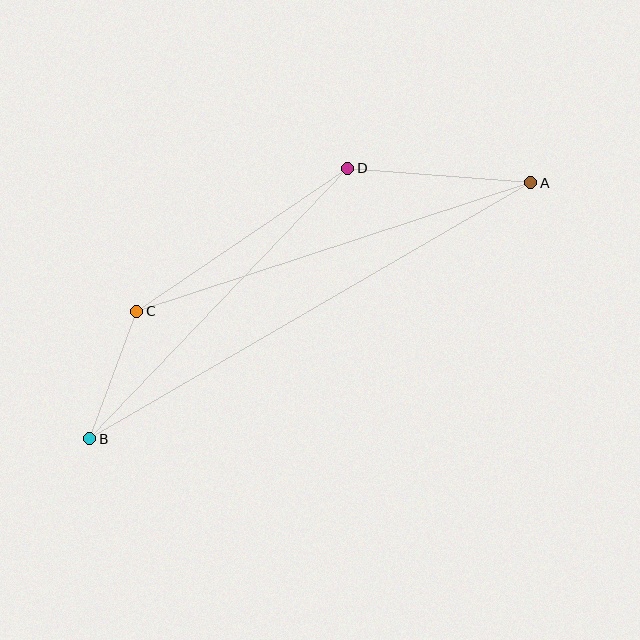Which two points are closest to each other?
Points B and C are closest to each other.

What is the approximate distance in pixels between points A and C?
The distance between A and C is approximately 414 pixels.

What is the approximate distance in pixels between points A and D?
The distance between A and D is approximately 184 pixels.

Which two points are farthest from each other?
Points A and B are farthest from each other.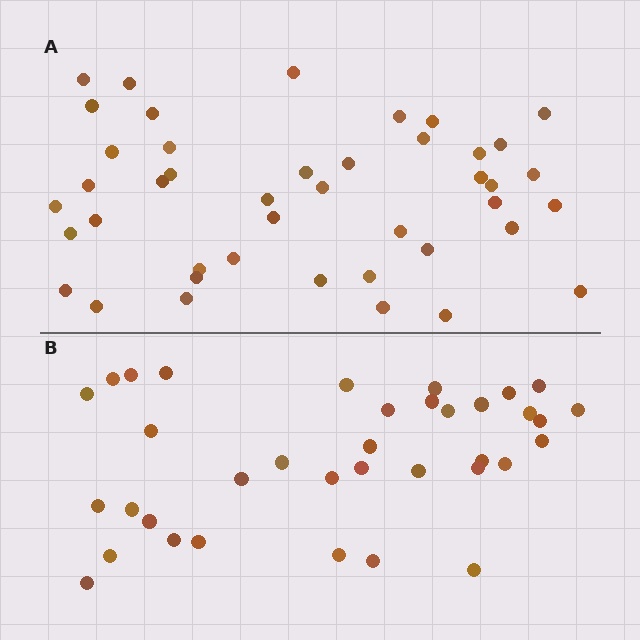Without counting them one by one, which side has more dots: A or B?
Region A (the top region) has more dots.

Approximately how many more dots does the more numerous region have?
Region A has roughly 8 or so more dots than region B.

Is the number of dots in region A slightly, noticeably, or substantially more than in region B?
Region A has only slightly more — the two regions are fairly close. The ratio is roughly 1.2 to 1.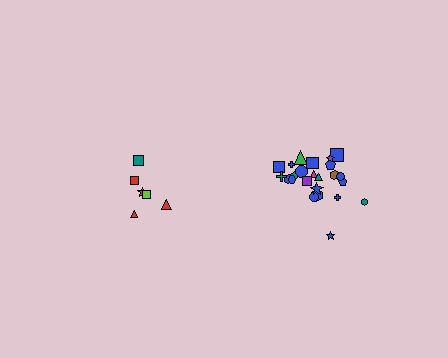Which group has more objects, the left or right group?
The right group.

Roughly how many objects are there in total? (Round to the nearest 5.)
Roughly 30 objects in total.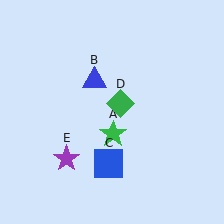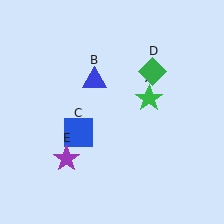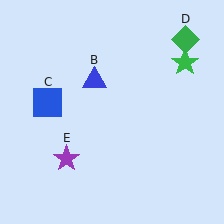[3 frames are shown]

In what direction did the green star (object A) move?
The green star (object A) moved up and to the right.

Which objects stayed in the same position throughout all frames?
Blue triangle (object B) and purple star (object E) remained stationary.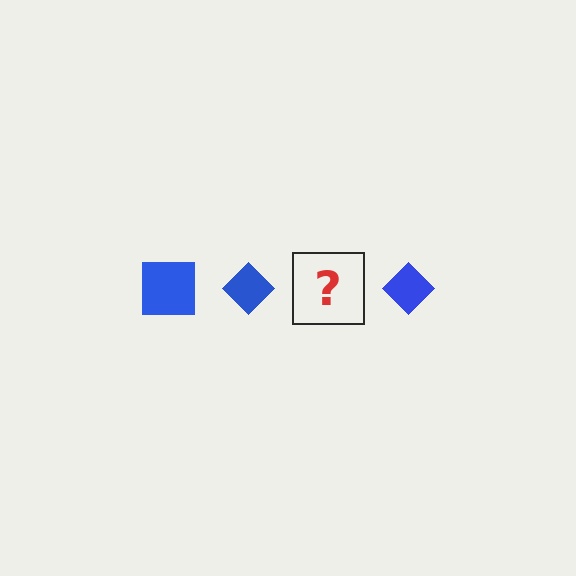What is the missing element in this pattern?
The missing element is a blue square.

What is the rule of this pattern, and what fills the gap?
The rule is that the pattern cycles through square, diamond shapes in blue. The gap should be filled with a blue square.